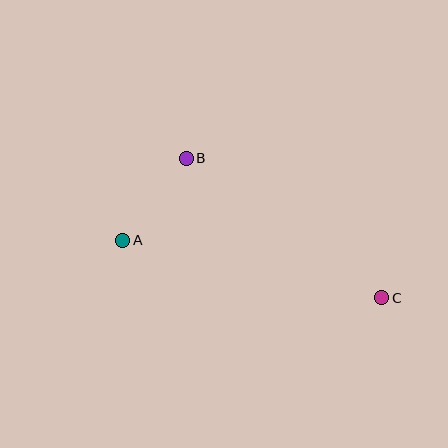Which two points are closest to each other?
Points A and B are closest to each other.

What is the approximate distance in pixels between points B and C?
The distance between B and C is approximately 240 pixels.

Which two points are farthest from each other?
Points A and C are farthest from each other.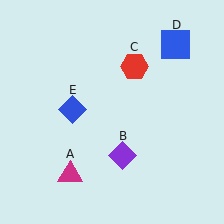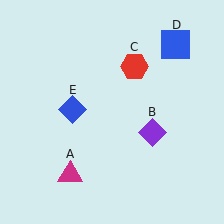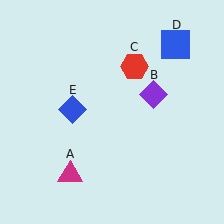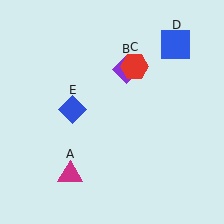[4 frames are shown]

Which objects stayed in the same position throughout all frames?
Magenta triangle (object A) and red hexagon (object C) and blue square (object D) and blue diamond (object E) remained stationary.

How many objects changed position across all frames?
1 object changed position: purple diamond (object B).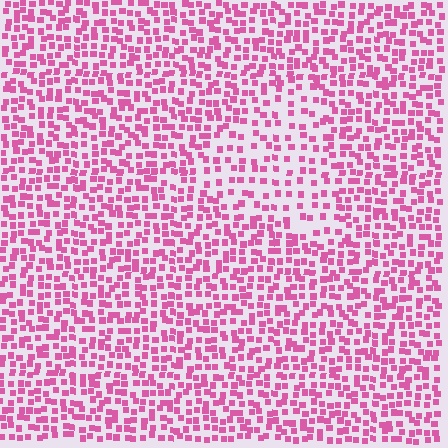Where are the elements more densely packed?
The elements are more densely packed outside the triangle boundary.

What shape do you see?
I see a triangle.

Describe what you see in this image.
The image contains small pink elements arranged at two different densities. A triangle-shaped region is visible where the elements are less densely packed than the surrounding area.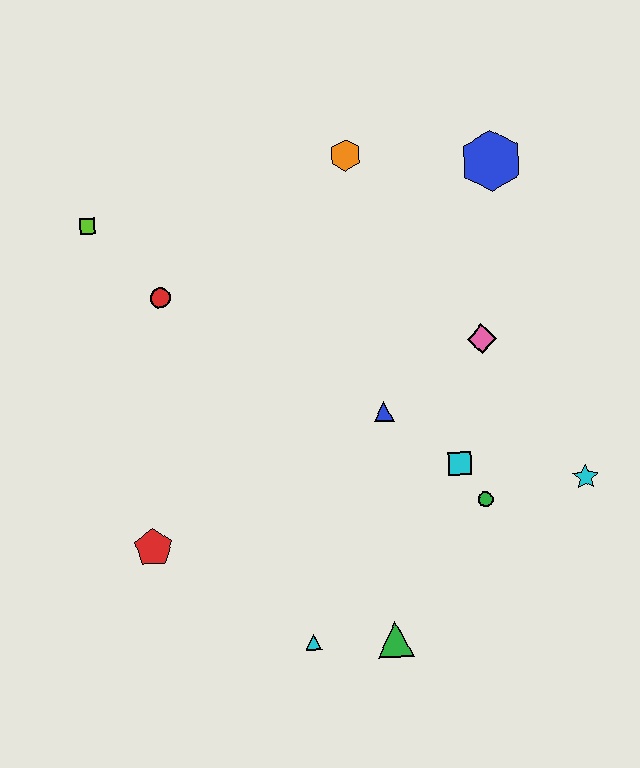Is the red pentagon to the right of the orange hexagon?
No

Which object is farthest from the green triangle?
The lime square is farthest from the green triangle.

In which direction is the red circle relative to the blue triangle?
The red circle is to the left of the blue triangle.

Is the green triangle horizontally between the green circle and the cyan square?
No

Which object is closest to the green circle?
The cyan square is closest to the green circle.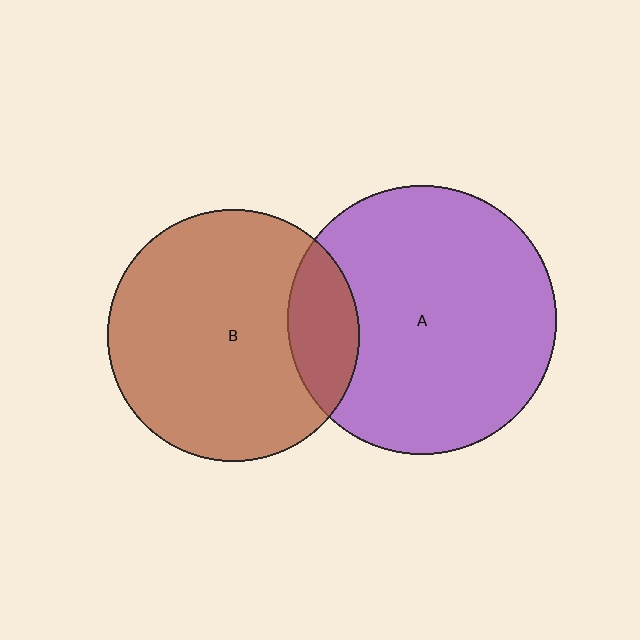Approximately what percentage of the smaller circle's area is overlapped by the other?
Approximately 20%.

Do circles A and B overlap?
Yes.